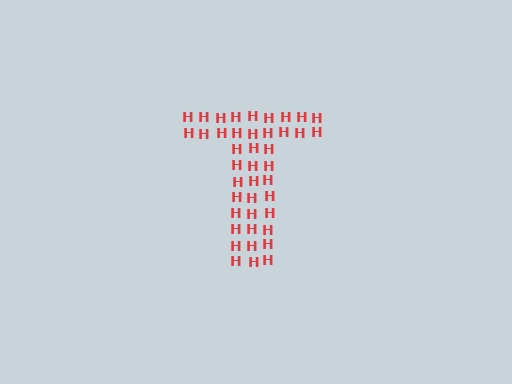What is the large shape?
The large shape is the letter T.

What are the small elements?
The small elements are letter H's.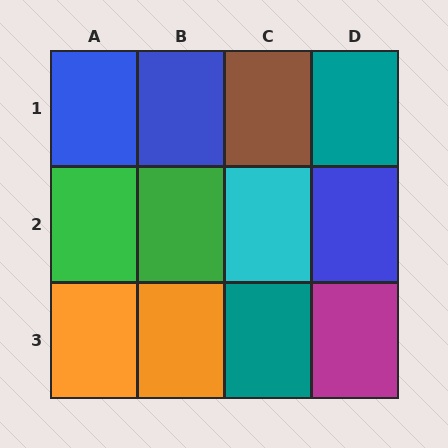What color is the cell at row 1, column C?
Brown.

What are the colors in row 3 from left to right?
Orange, orange, teal, magenta.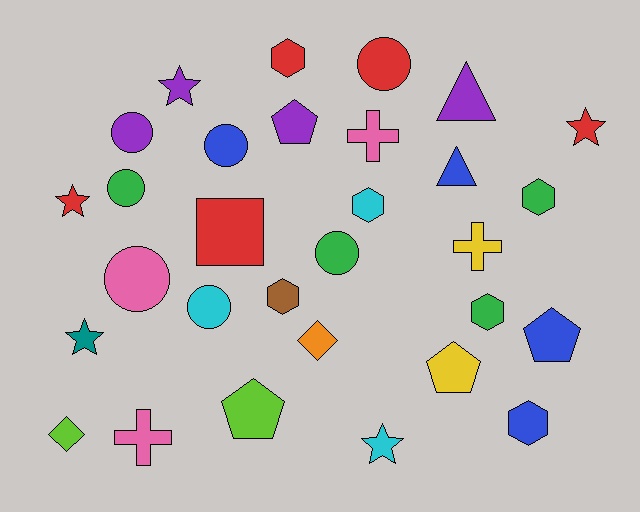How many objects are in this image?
There are 30 objects.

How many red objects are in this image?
There are 5 red objects.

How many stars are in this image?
There are 5 stars.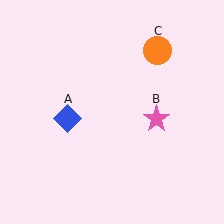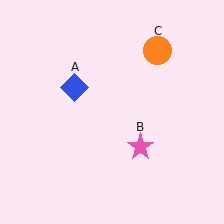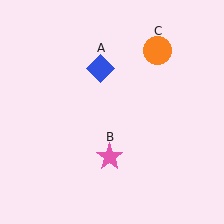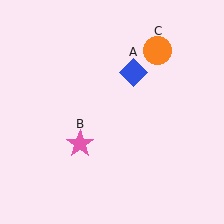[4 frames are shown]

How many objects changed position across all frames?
2 objects changed position: blue diamond (object A), pink star (object B).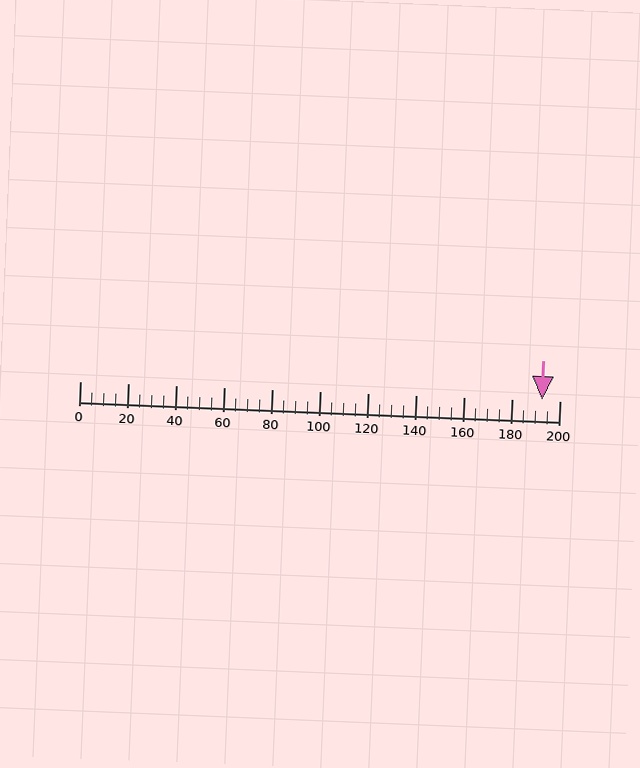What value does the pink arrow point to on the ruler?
The pink arrow points to approximately 193.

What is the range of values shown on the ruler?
The ruler shows values from 0 to 200.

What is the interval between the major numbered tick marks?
The major tick marks are spaced 20 units apart.